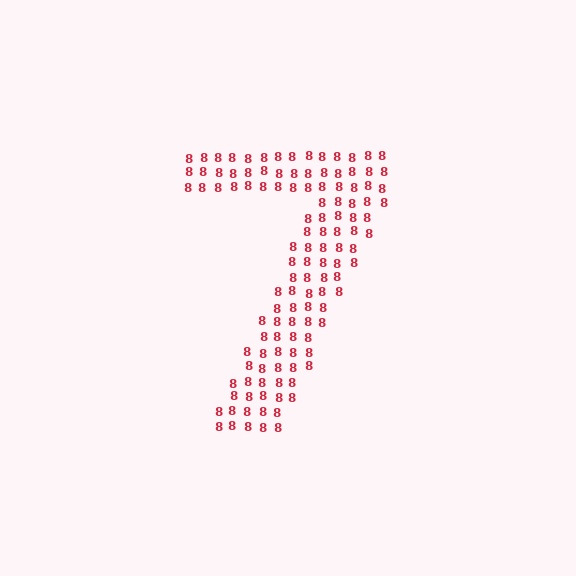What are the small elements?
The small elements are digit 8's.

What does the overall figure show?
The overall figure shows the digit 7.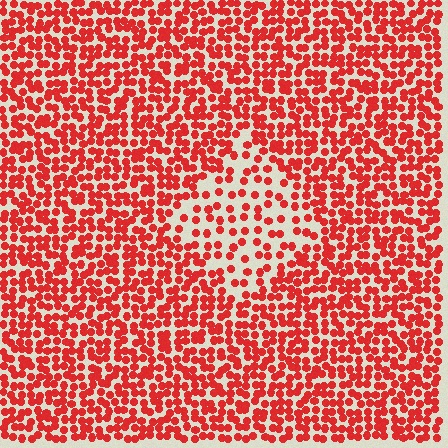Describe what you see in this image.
The image contains small red elements arranged at two different densities. A diamond-shaped region is visible where the elements are less densely packed than the surrounding area.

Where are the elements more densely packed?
The elements are more densely packed outside the diamond boundary.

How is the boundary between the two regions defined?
The boundary is defined by a change in element density (approximately 2.1x ratio). All elements are the same color, size, and shape.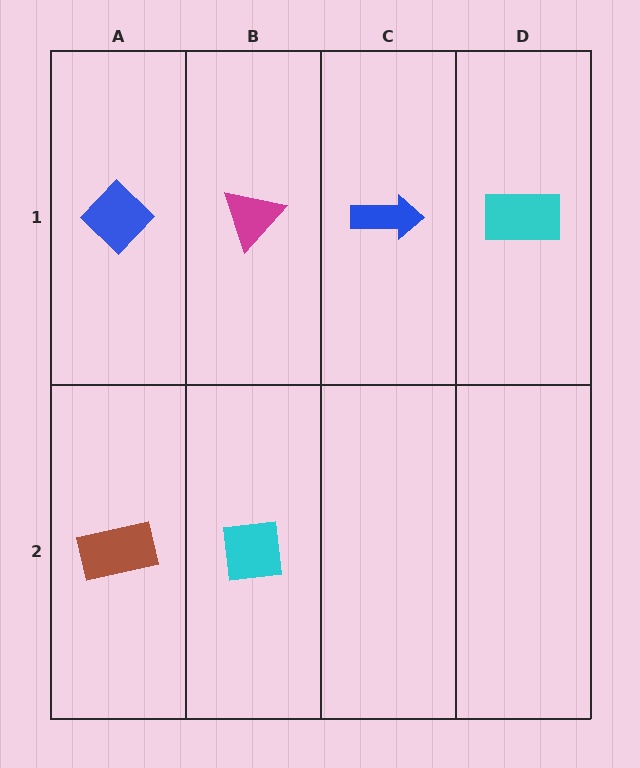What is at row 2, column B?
A cyan square.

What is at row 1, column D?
A cyan rectangle.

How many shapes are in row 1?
4 shapes.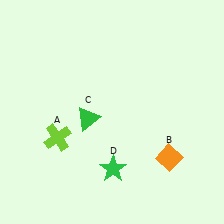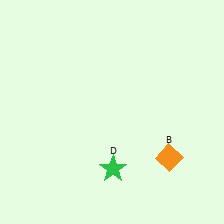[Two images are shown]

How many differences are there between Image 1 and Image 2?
There are 2 differences between the two images.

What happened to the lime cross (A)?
The lime cross (A) was removed in Image 2. It was in the bottom-left area of Image 1.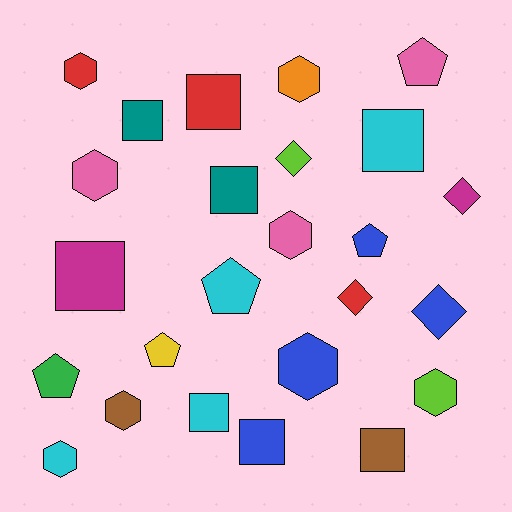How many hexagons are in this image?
There are 8 hexagons.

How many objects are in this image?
There are 25 objects.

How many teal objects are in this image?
There are 2 teal objects.